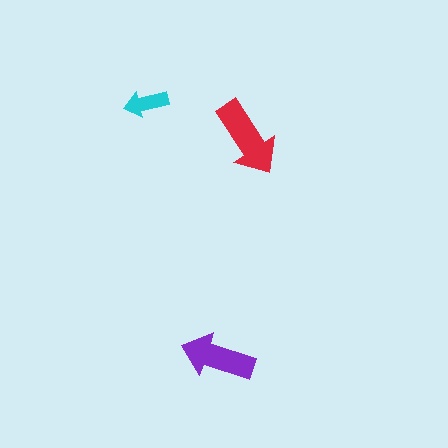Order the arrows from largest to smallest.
the red one, the purple one, the cyan one.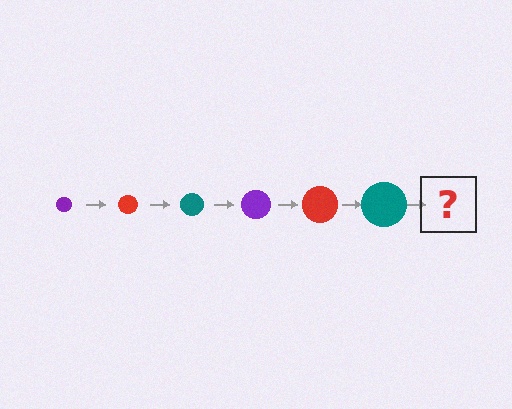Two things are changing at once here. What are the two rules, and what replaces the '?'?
The two rules are that the circle grows larger each step and the color cycles through purple, red, and teal. The '?' should be a purple circle, larger than the previous one.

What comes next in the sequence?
The next element should be a purple circle, larger than the previous one.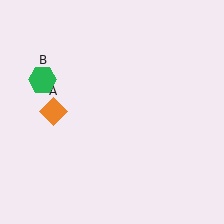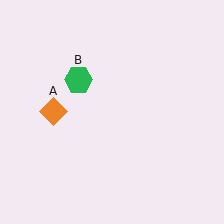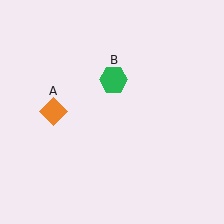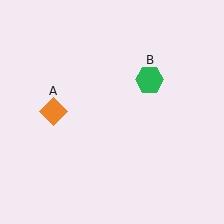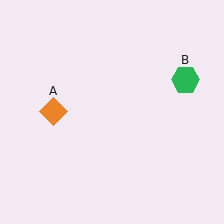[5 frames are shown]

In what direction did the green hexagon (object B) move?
The green hexagon (object B) moved right.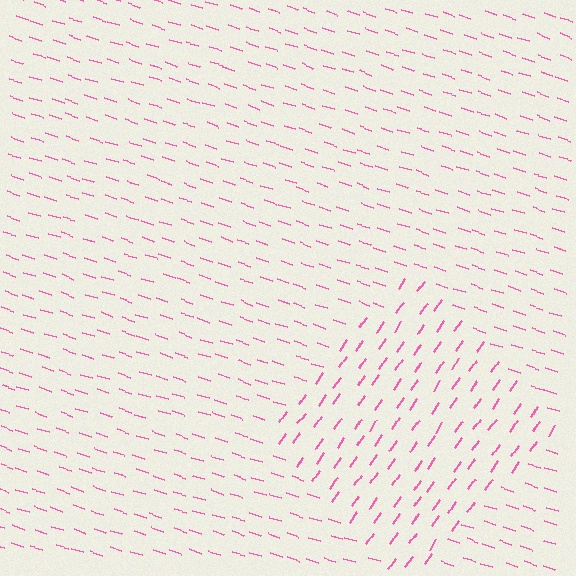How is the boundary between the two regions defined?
The boundary is defined purely by a change in line orientation (approximately 74 degrees difference). All lines are the same color and thickness.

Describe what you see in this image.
The image is filled with small pink line segments. A diamond region in the image has lines oriented differently from the surrounding lines, creating a visible texture boundary.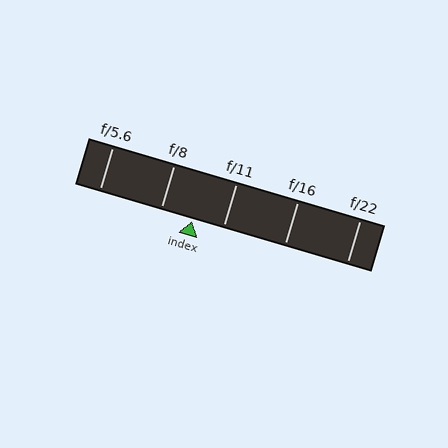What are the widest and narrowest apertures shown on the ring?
The widest aperture shown is f/5.6 and the narrowest is f/22.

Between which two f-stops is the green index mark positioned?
The index mark is between f/8 and f/11.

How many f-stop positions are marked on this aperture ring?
There are 5 f-stop positions marked.